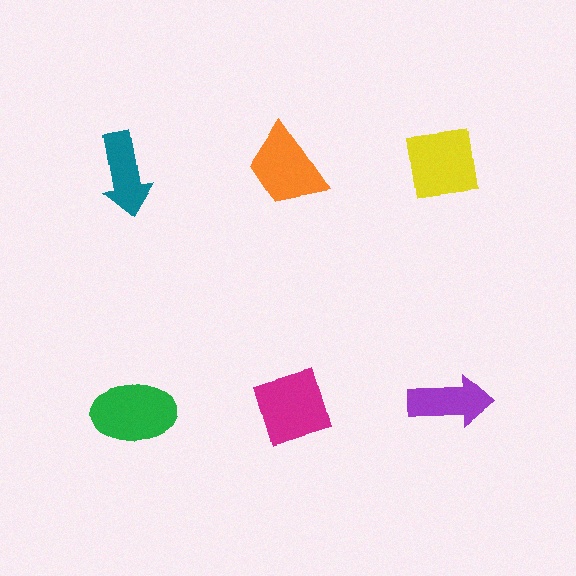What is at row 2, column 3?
A purple arrow.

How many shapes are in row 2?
3 shapes.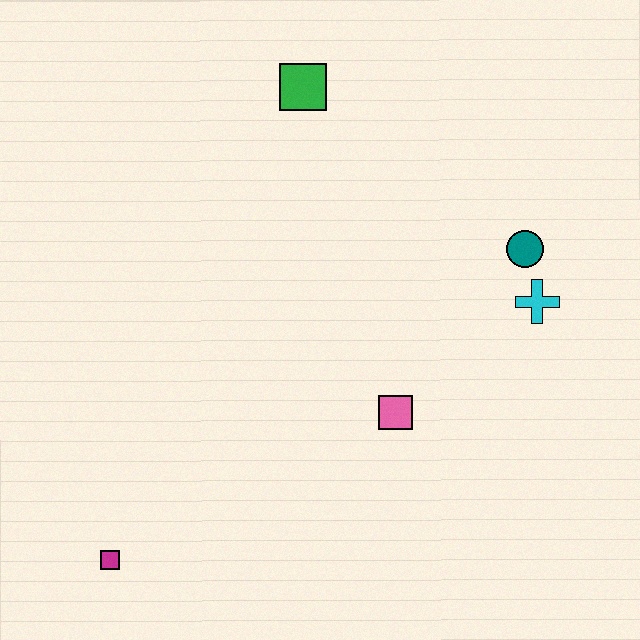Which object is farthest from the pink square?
The green square is farthest from the pink square.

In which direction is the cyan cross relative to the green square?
The cyan cross is to the right of the green square.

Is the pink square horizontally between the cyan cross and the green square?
Yes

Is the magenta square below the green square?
Yes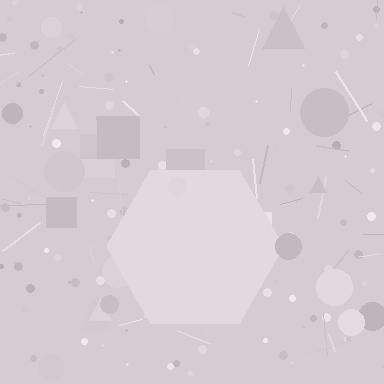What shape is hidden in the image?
A hexagon is hidden in the image.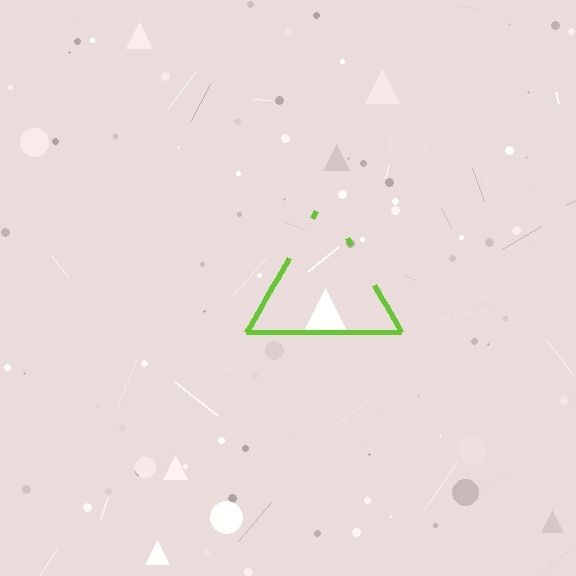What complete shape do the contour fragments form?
The contour fragments form a triangle.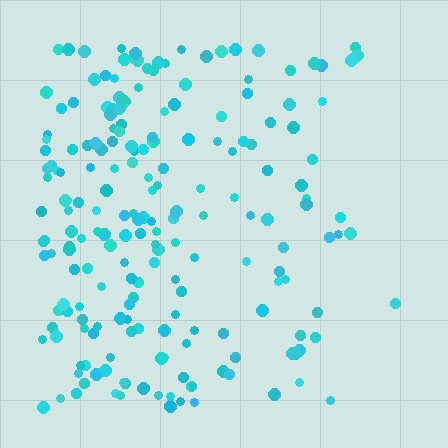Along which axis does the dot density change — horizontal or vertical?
Horizontal.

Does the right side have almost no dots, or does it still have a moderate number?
Still a moderate number, just noticeably fewer than the left.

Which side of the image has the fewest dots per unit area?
The right.